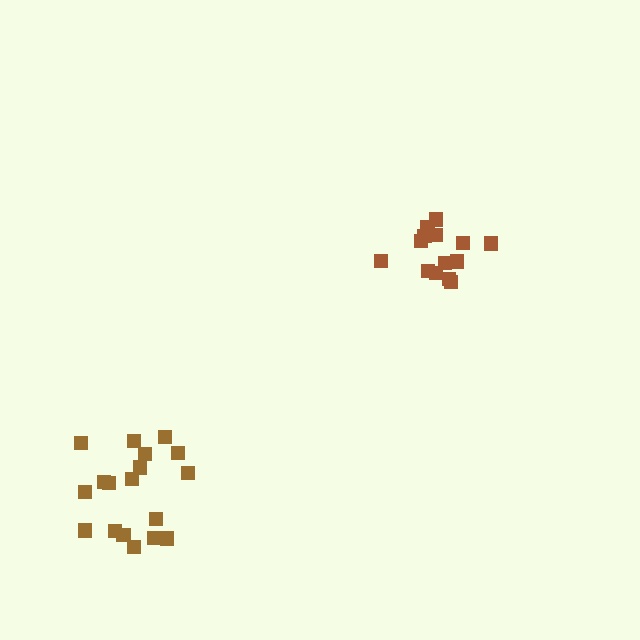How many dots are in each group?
Group 1: 14 dots, Group 2: 18 dots (32 total).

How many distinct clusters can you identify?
There are 2 distinct clusters.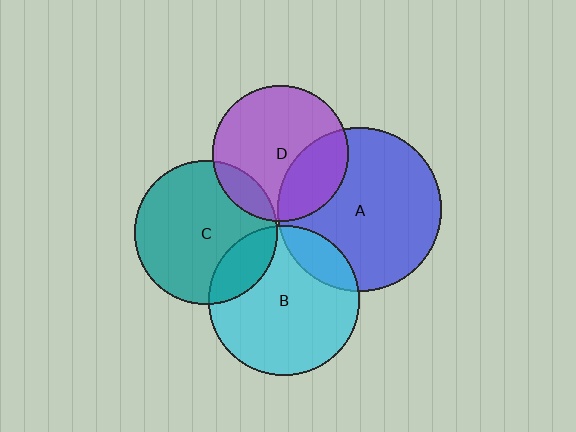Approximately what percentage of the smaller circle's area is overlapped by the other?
Approximately 15%.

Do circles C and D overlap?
Yes.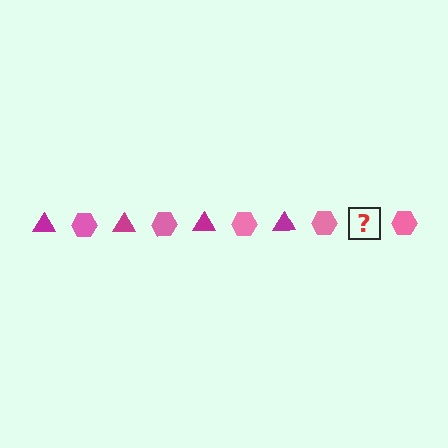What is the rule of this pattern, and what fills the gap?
The rule is that the pattern alternates between magenta triangle and pink hexagon. The gap should be filled with a magenta triangle.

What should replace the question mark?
The question mark should be replaced with a magenta triangle.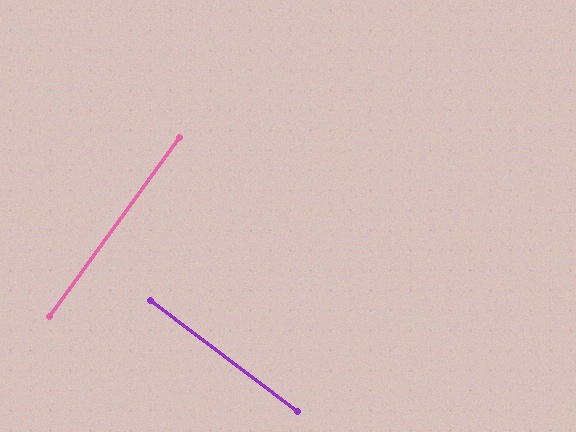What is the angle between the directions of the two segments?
Approximately 89 degrees.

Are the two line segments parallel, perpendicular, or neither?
Perpendicular — they meet at approximately 89°.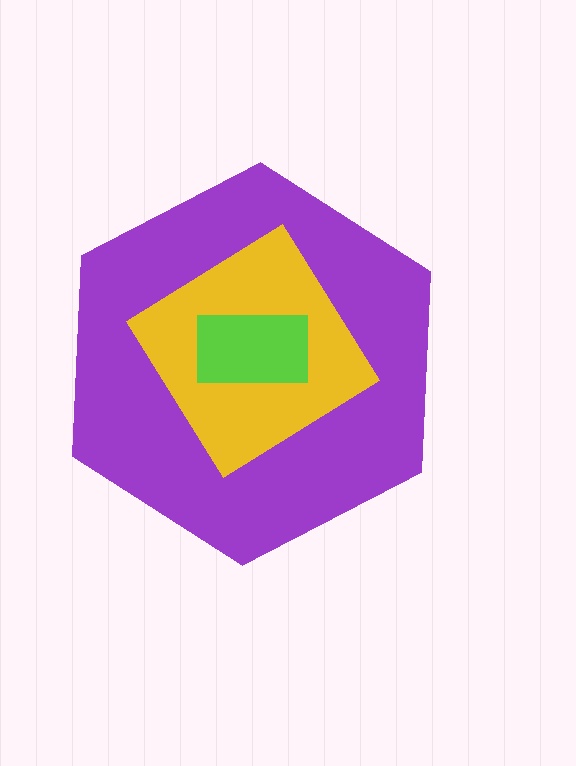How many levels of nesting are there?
3.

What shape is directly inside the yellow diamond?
The lime rectangle.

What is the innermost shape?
The lime rectangle.